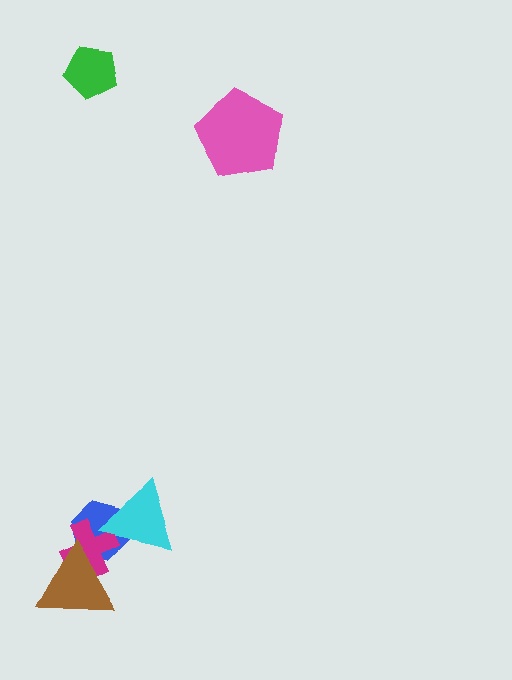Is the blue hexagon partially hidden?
Yes, it is partially covered by another shape.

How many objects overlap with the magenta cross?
3 objects overlap with the magenta cross.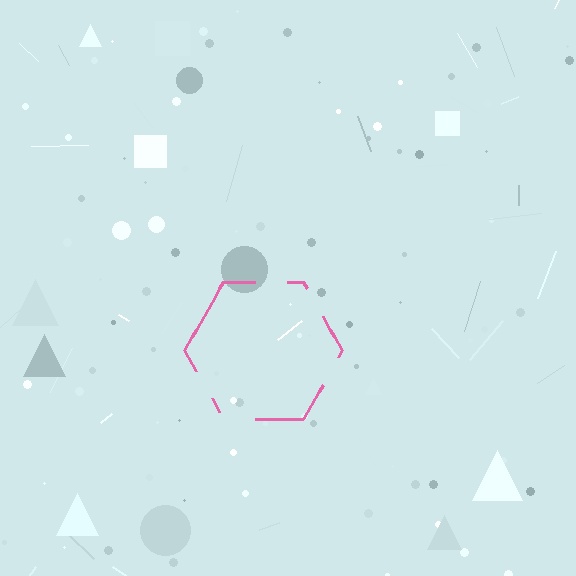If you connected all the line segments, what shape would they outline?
They would outline a hexagon.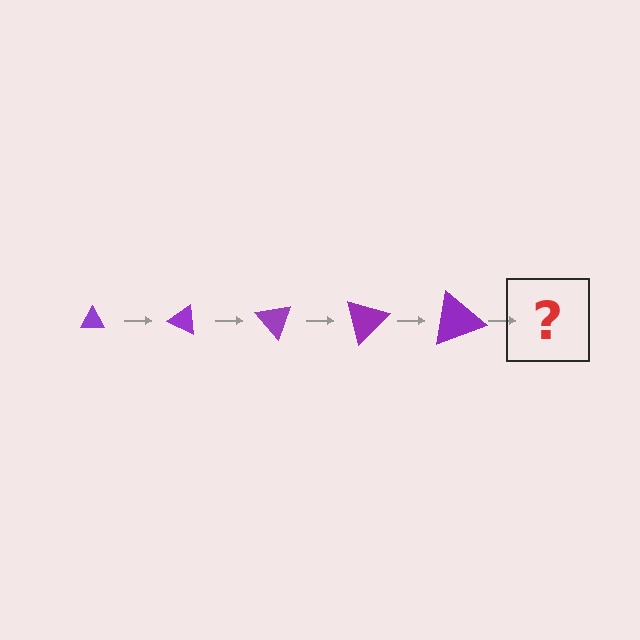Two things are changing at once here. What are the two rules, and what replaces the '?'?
The two rules are that the triangle grows larger each step and it rotates 25 degrees each step. The '?' should be a triangle, larger than the previous one and rotated 125 degrees from the start.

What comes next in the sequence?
The next element should be a triangle, larger than the previous one and rotated 125 degrees from the start.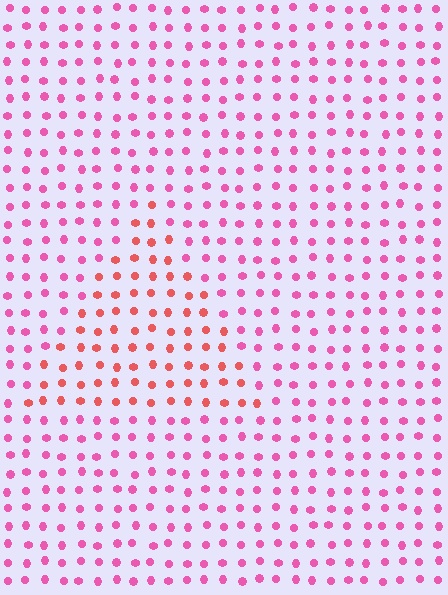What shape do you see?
I see a triangle.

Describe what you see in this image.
The image is filled with small pink elements in a uniform arrangement. A triangle-shaped region is visible where the elements are tinted to a slightly different hue, forming a subtle color boundary.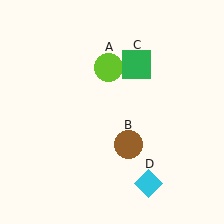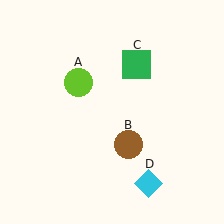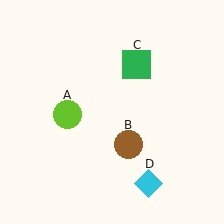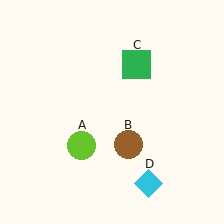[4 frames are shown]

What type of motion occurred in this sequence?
The lime circle (object A) rotated counterclockwise around the center of the scene.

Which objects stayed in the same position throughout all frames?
Brown circle (object B) and green square (object C) and cyan diamond (object D) remained stationary.